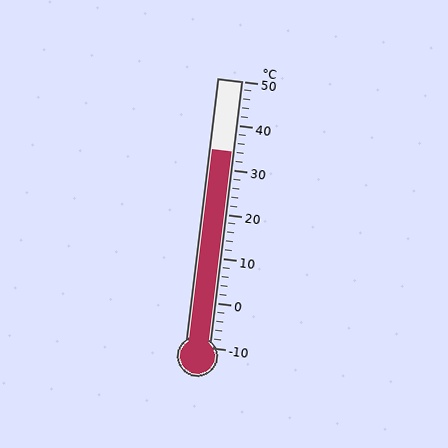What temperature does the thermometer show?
The thermometer shows approximately 34°C.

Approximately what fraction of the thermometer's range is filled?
The thermometer is filled to approximately 75% of its range.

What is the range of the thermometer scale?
The thermometer scale ranges from -10°C to 50°C.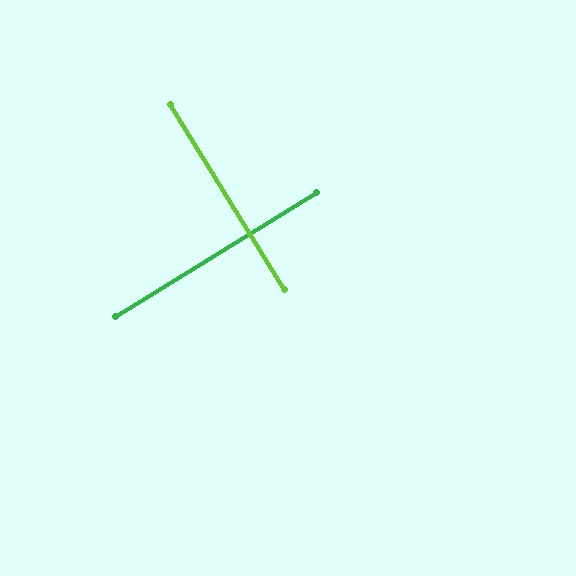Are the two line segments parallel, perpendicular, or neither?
Perpendicular — they meet at approximately 90°.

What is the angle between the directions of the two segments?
Approximately 90 degrees.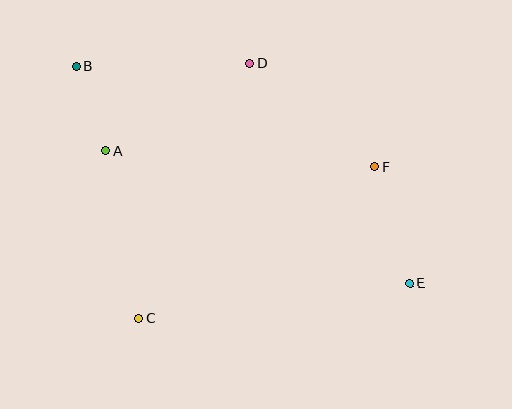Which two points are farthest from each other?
Points B and E are farthest from each other.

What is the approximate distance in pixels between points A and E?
The distance between A and E is approximately 332 pixels.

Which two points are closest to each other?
Points A and B are closest to each other.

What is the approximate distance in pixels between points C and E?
The distance between C and E is approximately 274 pixels.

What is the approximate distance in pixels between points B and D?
The distance between B and D is approximately 173 pixels.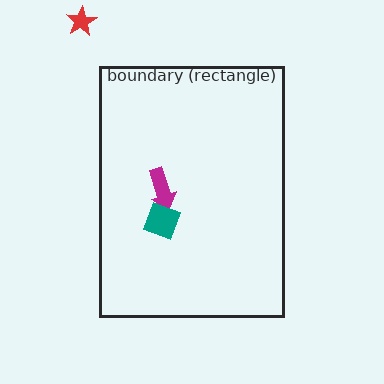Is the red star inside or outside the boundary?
Outside.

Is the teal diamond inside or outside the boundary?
Inside.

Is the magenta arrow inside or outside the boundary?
Inside.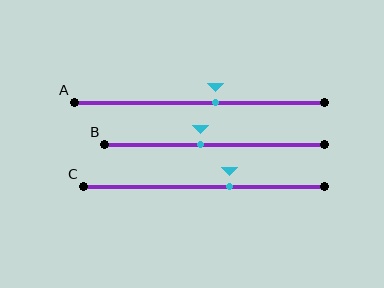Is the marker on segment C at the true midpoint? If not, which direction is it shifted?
No, the marker on segment C is shifted to the right by about 11% of the segment length.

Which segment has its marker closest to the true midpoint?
Segment B has its marker closest to the true midpoint.